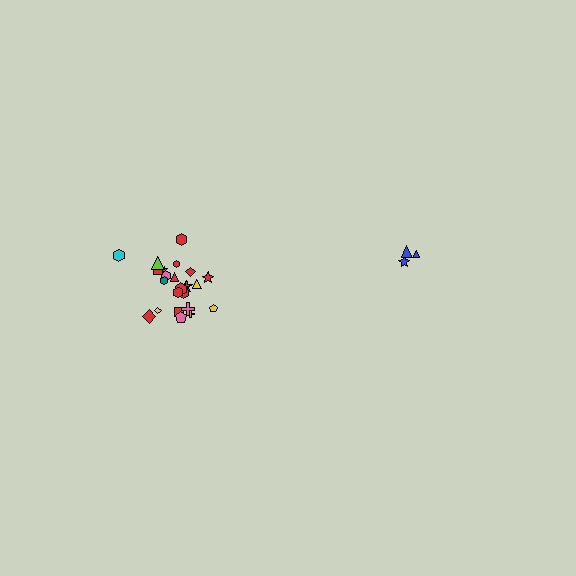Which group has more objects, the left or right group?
The left group.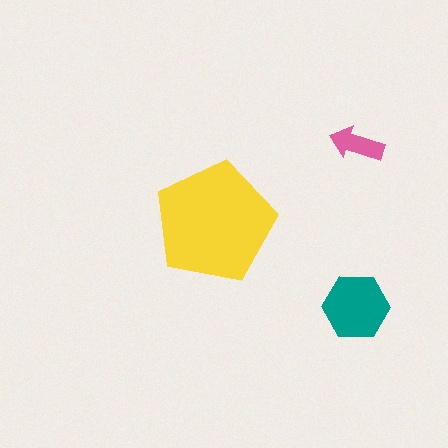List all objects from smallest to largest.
The pink arrow, the teal hexagon, the yellow pentagon.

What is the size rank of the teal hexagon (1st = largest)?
2nd.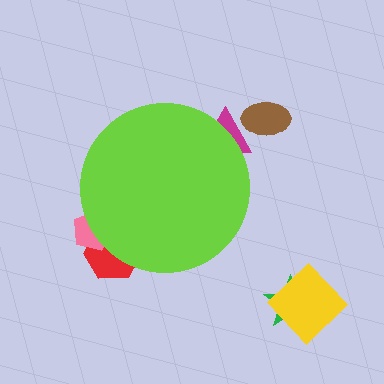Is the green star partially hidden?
No, the green star is fully visible.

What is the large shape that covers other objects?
A lime circle.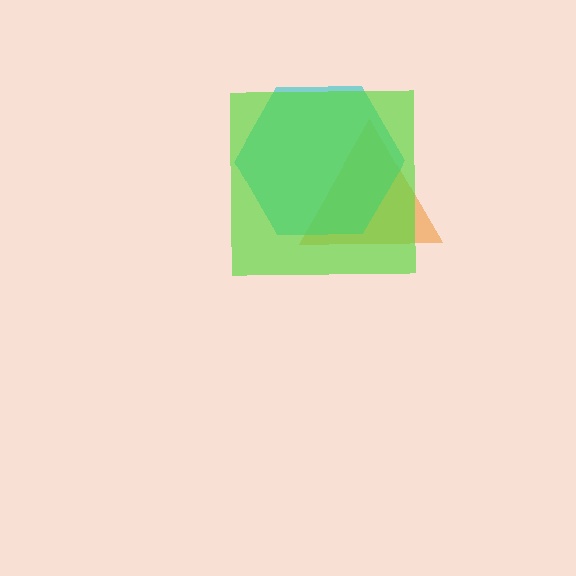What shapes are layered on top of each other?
The layered shapes are: an orange triangle, a cyan hexagon, a lime square.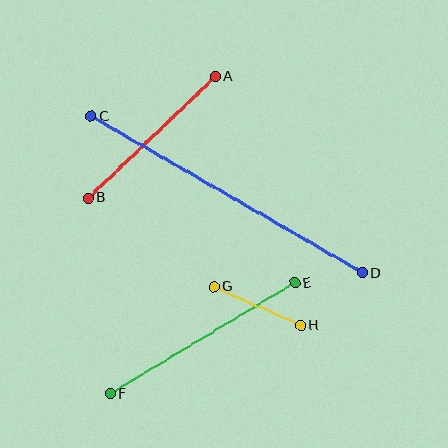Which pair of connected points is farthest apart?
Points C and D are farthest apart.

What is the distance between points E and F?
The distance is approximately 215 pixels.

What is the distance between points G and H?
The distance is approximately 96 pixels.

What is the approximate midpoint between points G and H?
The midpoint is at approximately (257, 306) pixels.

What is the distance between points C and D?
The distance is approximately 313 pixels.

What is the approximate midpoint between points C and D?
The midpoint is at approximately (227, 195) pixels.